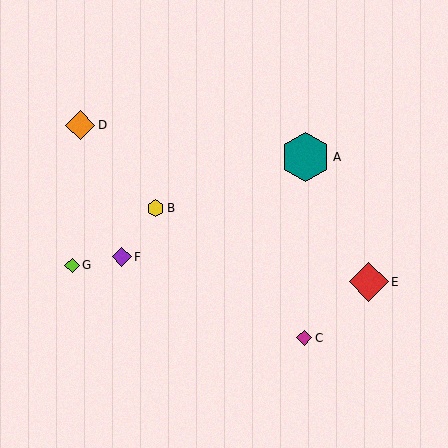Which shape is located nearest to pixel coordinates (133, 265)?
The purple diamond (labeled F) at (122, 257) is nearest to that location.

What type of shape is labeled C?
Shape C is a magenta diamond.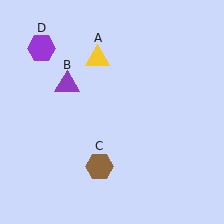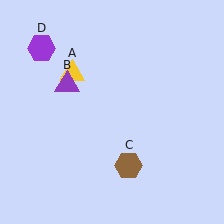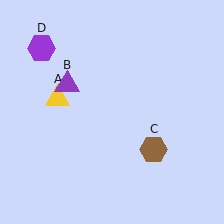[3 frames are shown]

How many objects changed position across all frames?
2 objects changed position: yellow triangle (object A), brown hexagon (object C).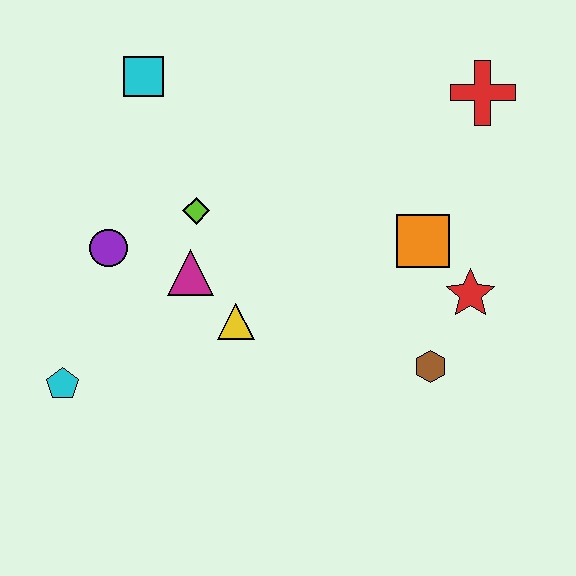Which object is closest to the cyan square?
The lime diamond is closest to the cyan square.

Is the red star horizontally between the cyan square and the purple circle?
No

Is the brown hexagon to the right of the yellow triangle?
Yes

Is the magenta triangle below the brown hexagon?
No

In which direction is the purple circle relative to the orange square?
The purple circle is to the left of the orange square.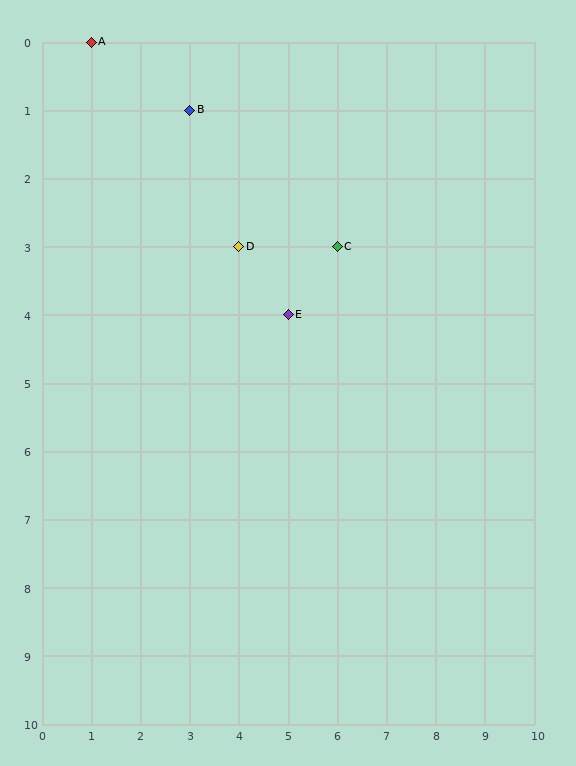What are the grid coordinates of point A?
Point A is at grid coordinates (1, 0).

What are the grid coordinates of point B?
Point B is at grid coordinates (3, 1).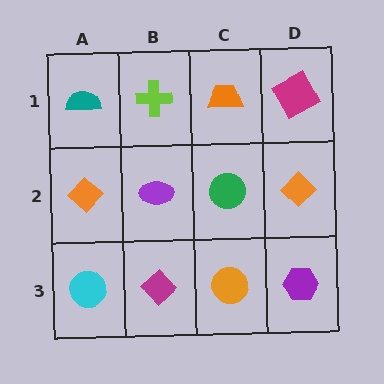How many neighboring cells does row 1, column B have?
3.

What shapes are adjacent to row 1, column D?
An orange diamond (row 2, column D), an orange trapezoid (row 1, column C).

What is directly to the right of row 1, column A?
A lime cross.